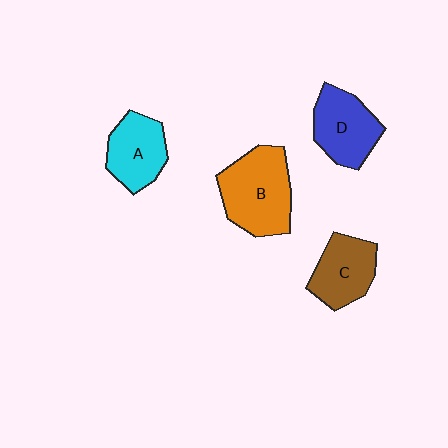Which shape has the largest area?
Shape B (orange).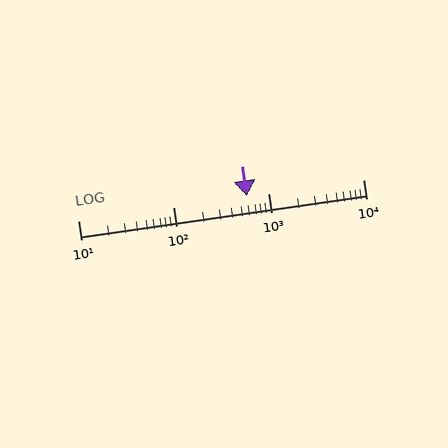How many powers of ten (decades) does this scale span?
The scale spans 3 decades, from 10 to 10000.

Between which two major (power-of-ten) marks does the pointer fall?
The pointer is between 100 and 1000.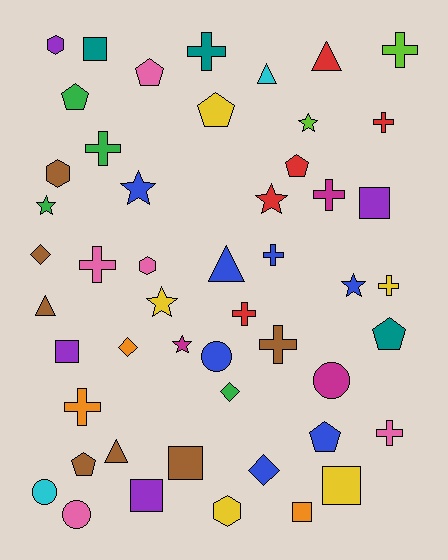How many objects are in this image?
There are 50 objects.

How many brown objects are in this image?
There are 7 brown objects.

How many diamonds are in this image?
There are 4 diamonds.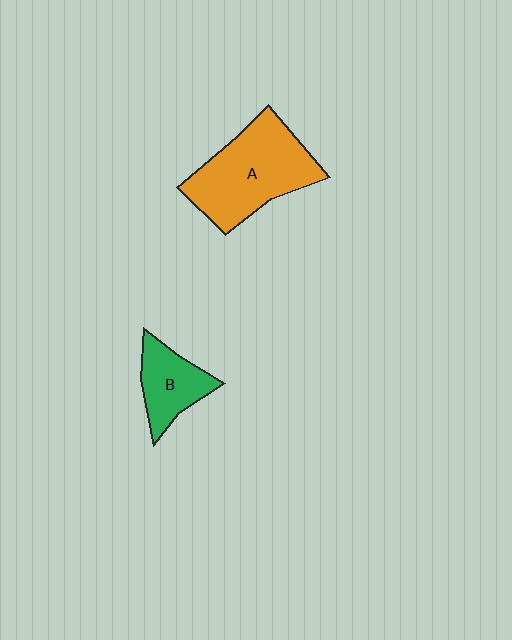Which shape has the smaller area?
Shape B (green).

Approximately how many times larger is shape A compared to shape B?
Approximately 2.0 times.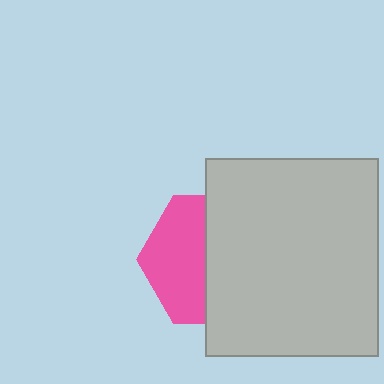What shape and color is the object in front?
The object in front is a light gray rectangle.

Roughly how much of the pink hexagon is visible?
About half of it is visible (roughly 46%).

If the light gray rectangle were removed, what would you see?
You would see the complete pink hexagon.